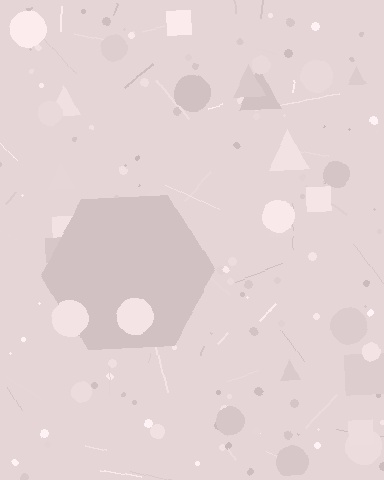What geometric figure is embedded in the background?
A hexagon is embedded in the background.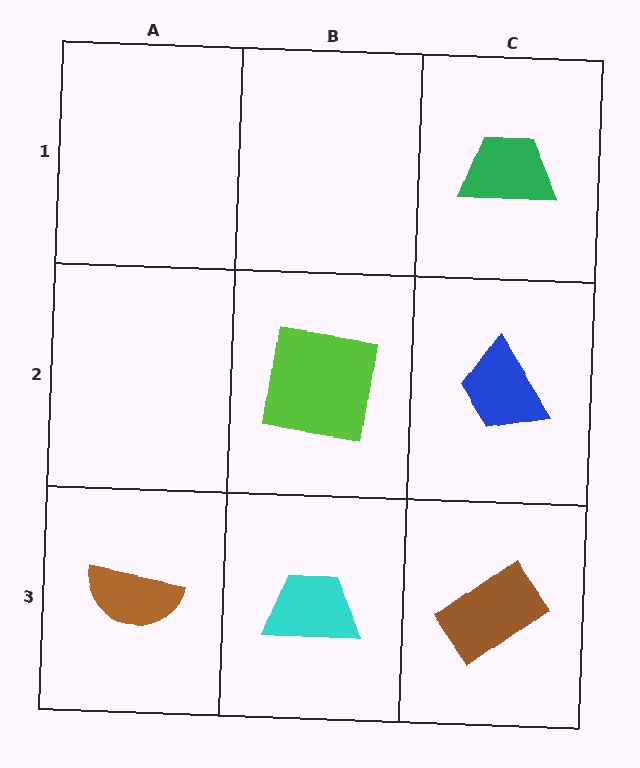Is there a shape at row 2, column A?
No, that cell is empty.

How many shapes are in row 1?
1 shape.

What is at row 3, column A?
A brown semicircle.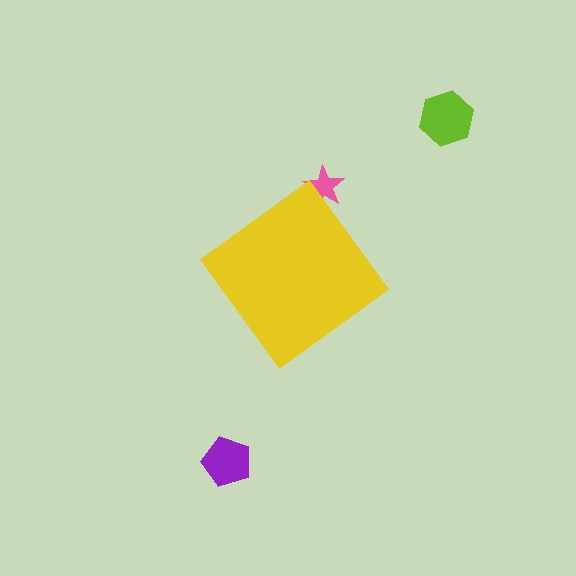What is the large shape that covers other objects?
A yellow diamond.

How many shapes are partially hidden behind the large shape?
1 shape is partially hidden.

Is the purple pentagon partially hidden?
No, the purple pentagon is fully visible.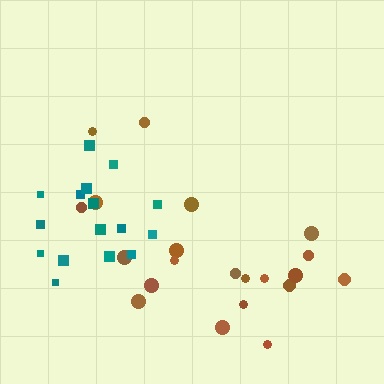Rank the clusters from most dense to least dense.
teal, brown.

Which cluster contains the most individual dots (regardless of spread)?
Brown (21).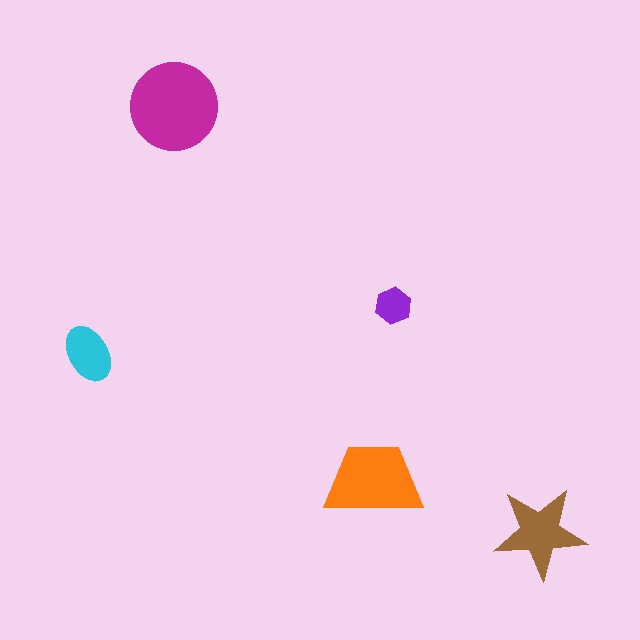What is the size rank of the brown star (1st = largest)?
3rd.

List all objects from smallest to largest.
The purple hexagon, the cyan ellipse, the brown star, the orange trapezoid, the magenta circle.